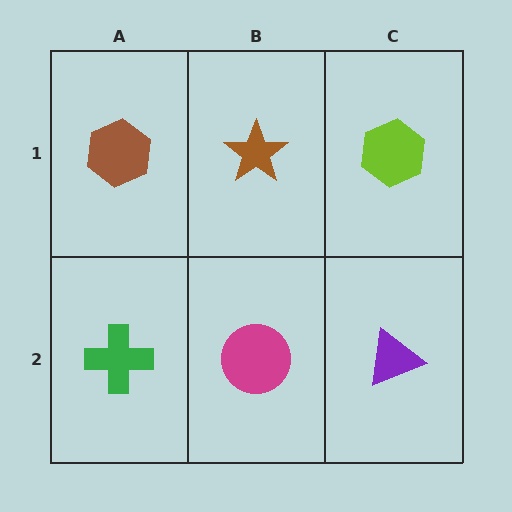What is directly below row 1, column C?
A purple triangle.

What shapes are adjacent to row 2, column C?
A lime hexagon (row 1, column C), a magenta circle (row 2, column B).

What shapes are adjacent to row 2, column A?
A brown hexagon (row 1, column A), a magenta circle (row 2, column B).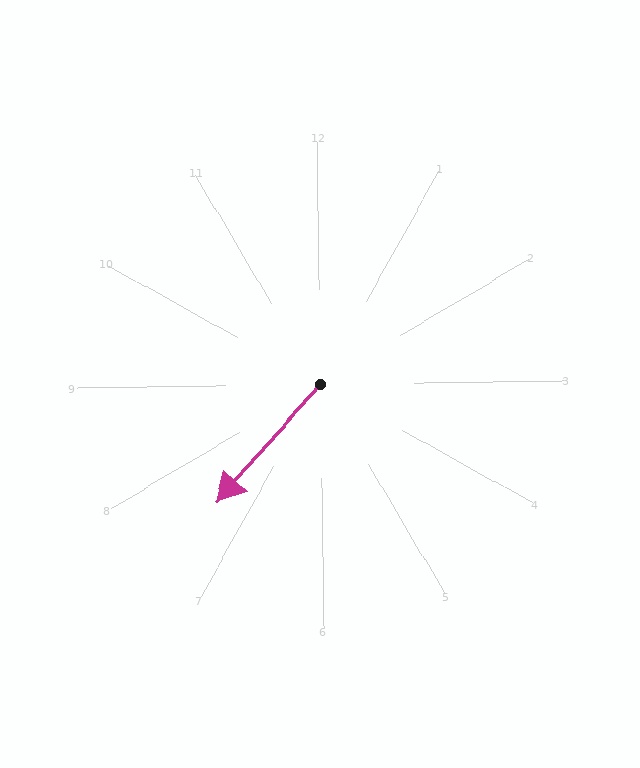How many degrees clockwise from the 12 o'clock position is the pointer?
Approximately 222 degrees.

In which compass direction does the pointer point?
Southwest.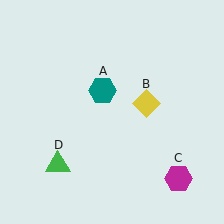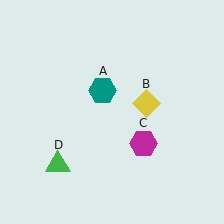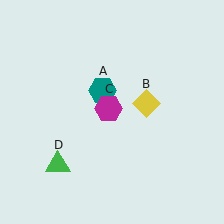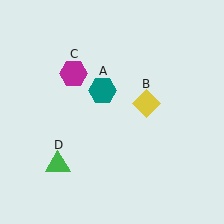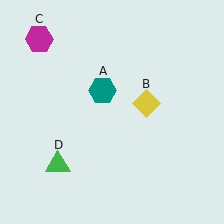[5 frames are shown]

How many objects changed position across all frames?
1 object changed position: magenta hexagon (object C).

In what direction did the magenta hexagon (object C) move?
The magenta hexagon (object C) moved up and to the left.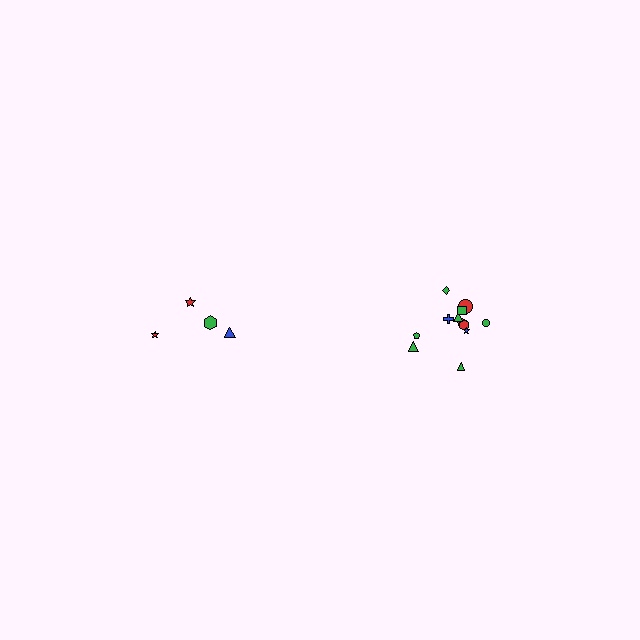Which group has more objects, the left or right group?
The right group.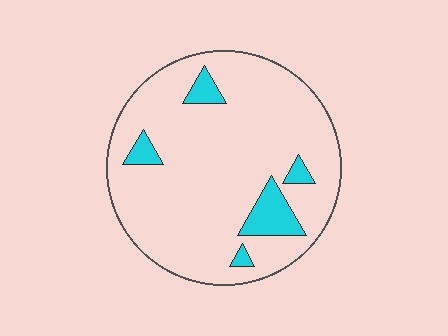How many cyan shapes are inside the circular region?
5.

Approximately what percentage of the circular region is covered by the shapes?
Approximately 10%.